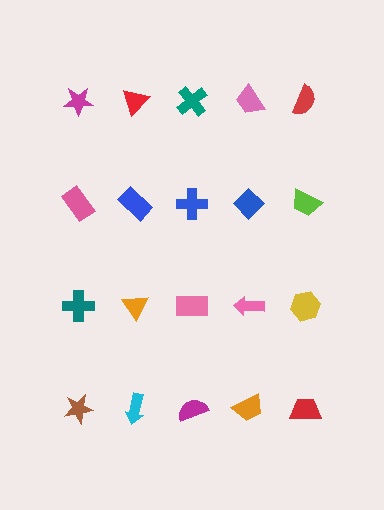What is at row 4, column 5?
A red trapezoid.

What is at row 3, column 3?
A pink rectangle.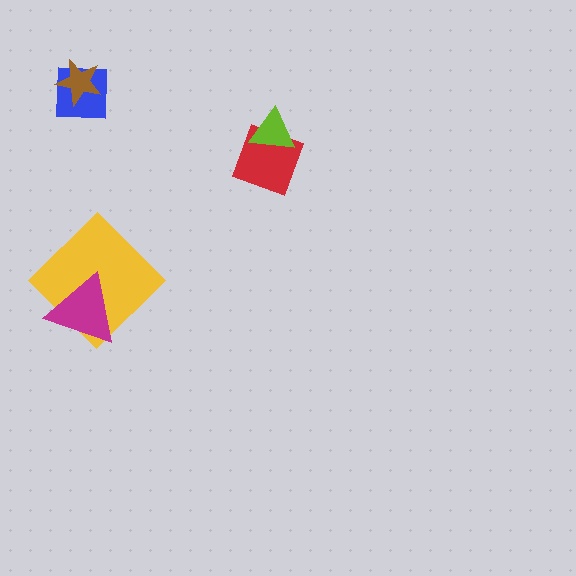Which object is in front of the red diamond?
The lime triangle is in front of the red diamond.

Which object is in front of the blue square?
The brown star is in front of the blue square.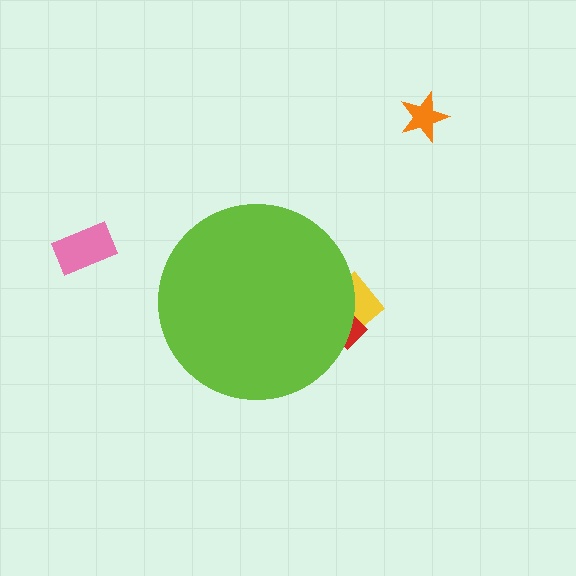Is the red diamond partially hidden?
Yes, the red diamond is partially hidden behind the lime circle.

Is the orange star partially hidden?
No, the orange star is fully visible.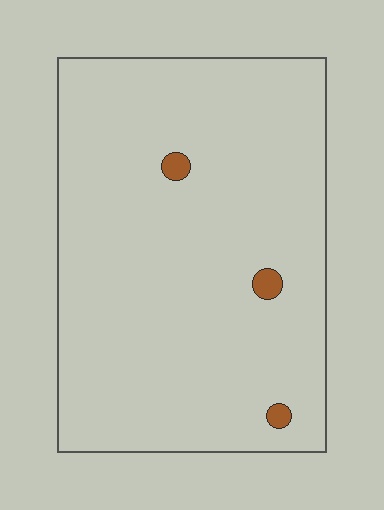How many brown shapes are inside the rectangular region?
3.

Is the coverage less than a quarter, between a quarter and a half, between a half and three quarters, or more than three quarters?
Less than a quarter.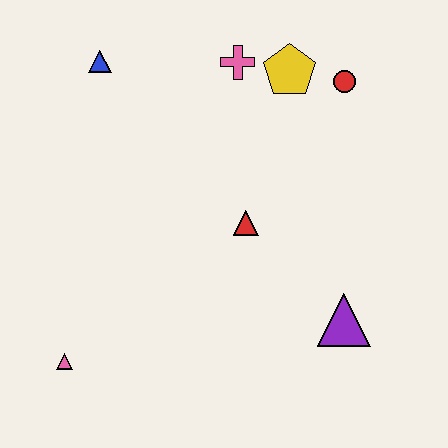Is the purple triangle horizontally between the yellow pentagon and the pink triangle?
No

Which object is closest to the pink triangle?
The red triangle is closest to the pink triangle.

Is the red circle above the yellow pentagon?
No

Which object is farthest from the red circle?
The pink triangle is farthest from the red circle.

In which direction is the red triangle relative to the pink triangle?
The red triangle is to the right of the pink triangle.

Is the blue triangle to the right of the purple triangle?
No